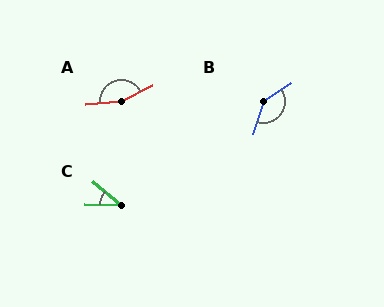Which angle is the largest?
A, at approximately 157 degrees.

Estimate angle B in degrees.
Approximately 141 degrees.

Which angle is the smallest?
C, at approximately 39 degrees.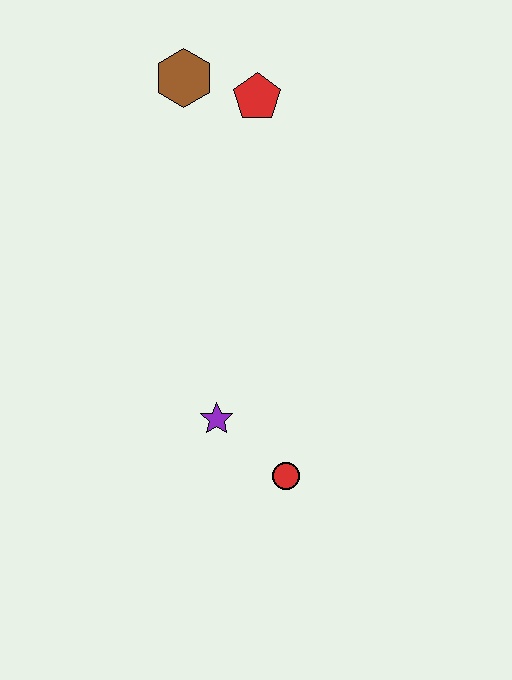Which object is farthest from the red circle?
The brown hexagon is farthest from the red circle.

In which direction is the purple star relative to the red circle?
The purple star is to the left of the red circle.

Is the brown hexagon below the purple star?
No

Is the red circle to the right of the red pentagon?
Yes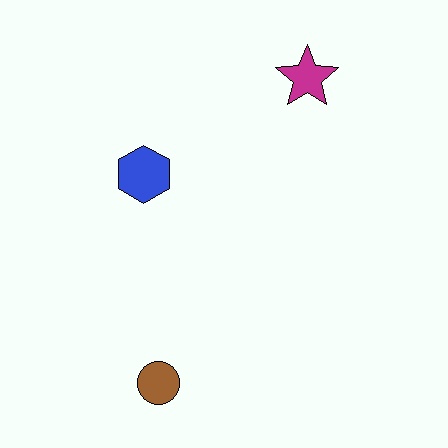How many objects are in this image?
There are 3 objects.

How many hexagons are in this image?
There is 1 hexagon.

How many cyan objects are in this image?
There are no cyan objects.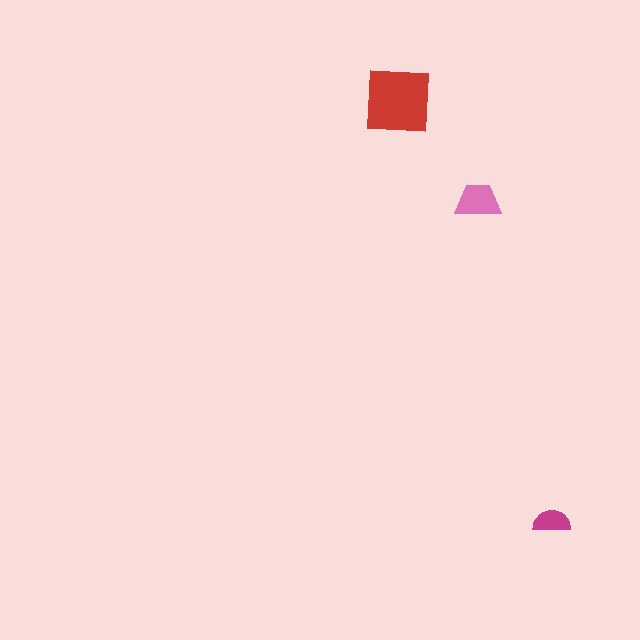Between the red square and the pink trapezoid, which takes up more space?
The red square.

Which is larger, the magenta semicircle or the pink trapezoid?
The pink trapezoid.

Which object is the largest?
The red square.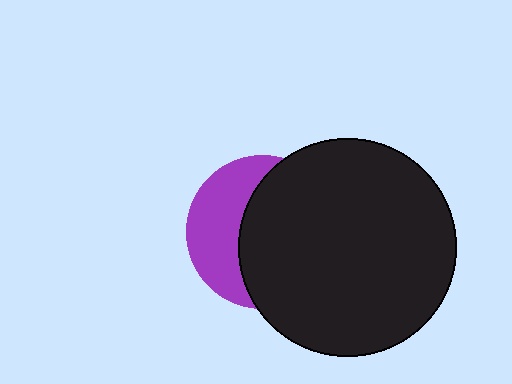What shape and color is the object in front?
The object in front is a black circle.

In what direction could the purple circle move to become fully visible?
The purple circle could move left. That would shift it out from behind the black circle entirely.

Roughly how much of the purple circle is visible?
A small part of it is visible (roughly 39%).